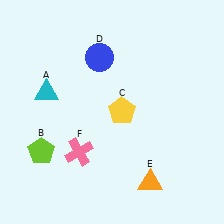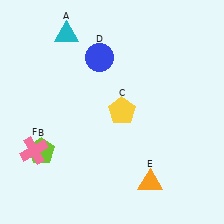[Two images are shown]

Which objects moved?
The objects that moved are: the cyan triangle (A), the pink cross (F).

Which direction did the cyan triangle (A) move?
The cyan triangle (A) moved up.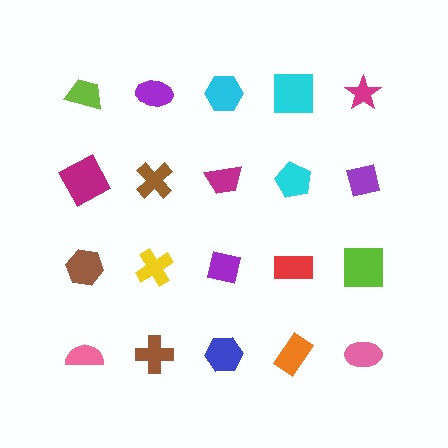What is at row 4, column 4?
An orange rectangle.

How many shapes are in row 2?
5 shapes.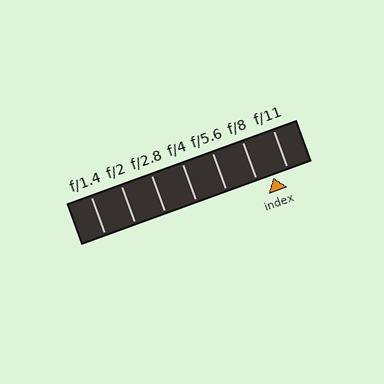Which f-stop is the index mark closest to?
The index mark is closest to f/11.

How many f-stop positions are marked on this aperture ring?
There are 7 f-stop positions marked.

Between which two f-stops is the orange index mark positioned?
The index mark is between f/8 and f/11.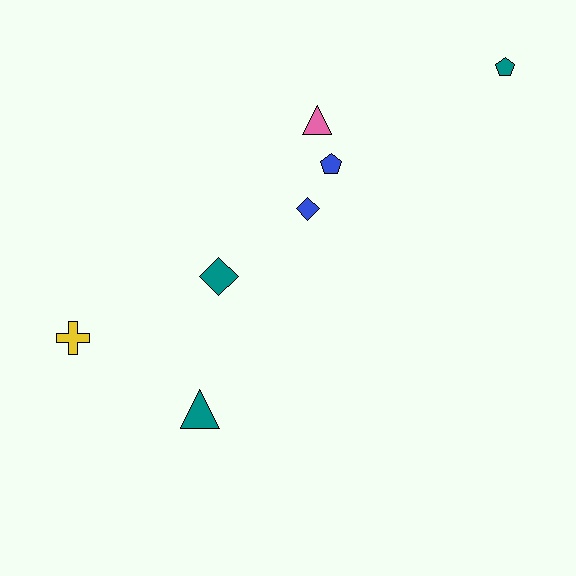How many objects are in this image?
There are 7 objects.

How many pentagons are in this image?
There are 2 pentagons.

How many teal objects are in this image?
There are 3 teal objects.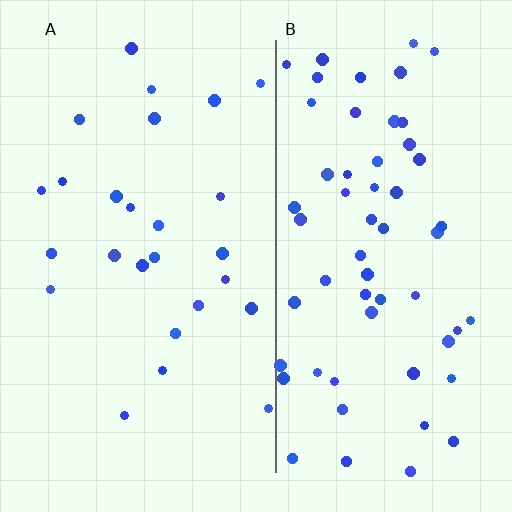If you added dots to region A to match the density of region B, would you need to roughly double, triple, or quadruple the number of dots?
Approximately double.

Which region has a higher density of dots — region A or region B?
B (the right).